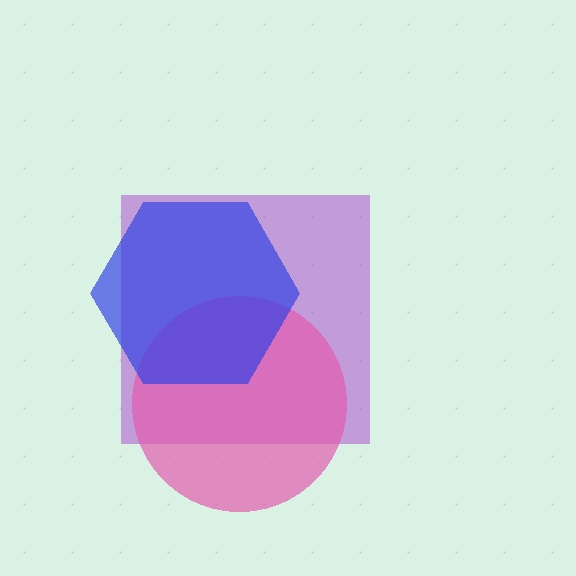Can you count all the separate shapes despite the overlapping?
Yes, there are 3 separate shapes.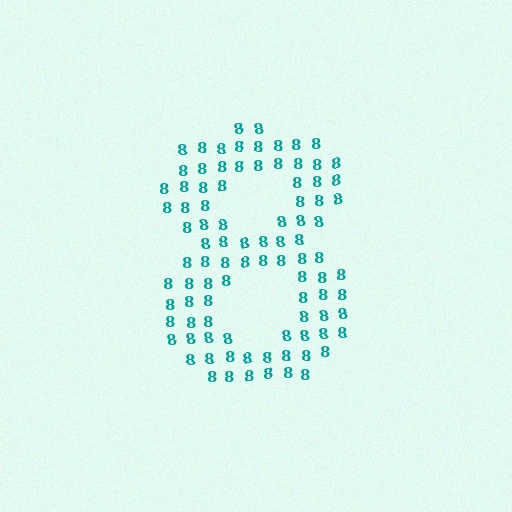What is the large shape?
The large shape is the digit 8.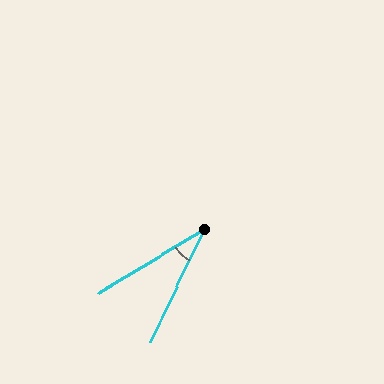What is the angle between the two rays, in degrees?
Approximately 33 degrees.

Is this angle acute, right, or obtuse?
It is acute.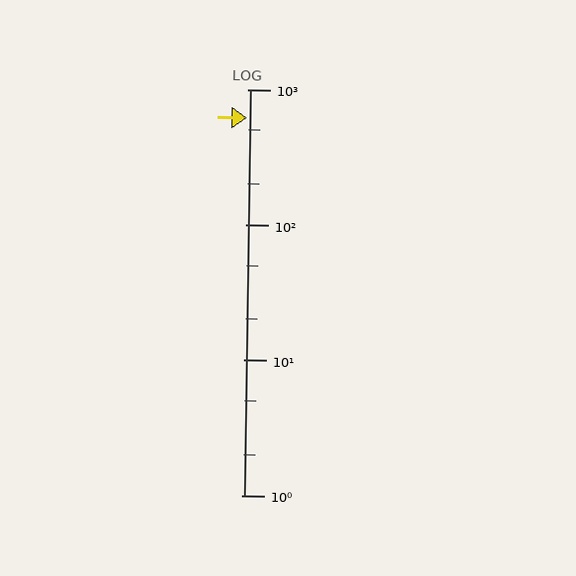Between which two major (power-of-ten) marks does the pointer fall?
The pointer is between 100 and 1000.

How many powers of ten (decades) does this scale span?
The scale spans 3 decades, from 1 to 1000.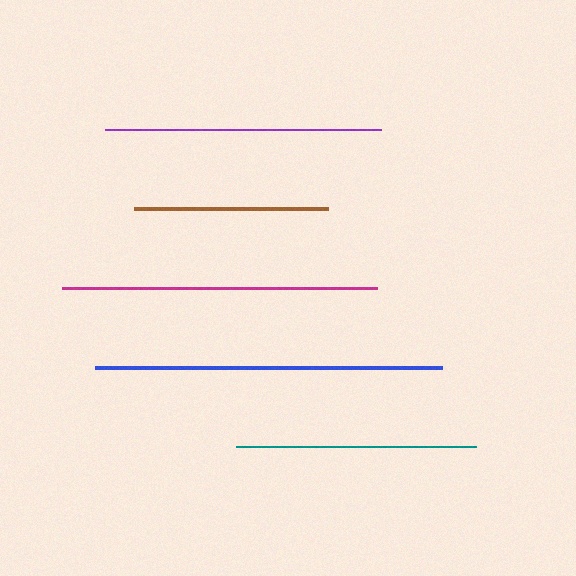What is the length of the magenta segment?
The magenta segment is approximately 314 pixels long.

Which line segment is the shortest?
The brown line is the shortest at approximately 194 pixels.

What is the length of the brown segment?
The brown segment is approximately 194 pixels long.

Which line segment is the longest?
The blue line is the longest at approximately 347 pixels.